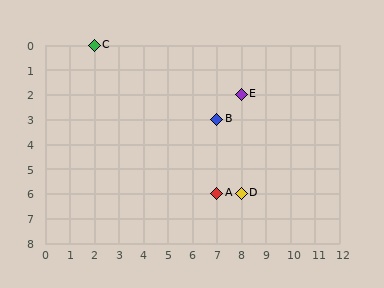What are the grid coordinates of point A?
Point A is at grid coordinates (7, 6).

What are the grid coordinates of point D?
Point D is at grid coordinates (8, 6).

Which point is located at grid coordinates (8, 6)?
Point D is at (8, 6).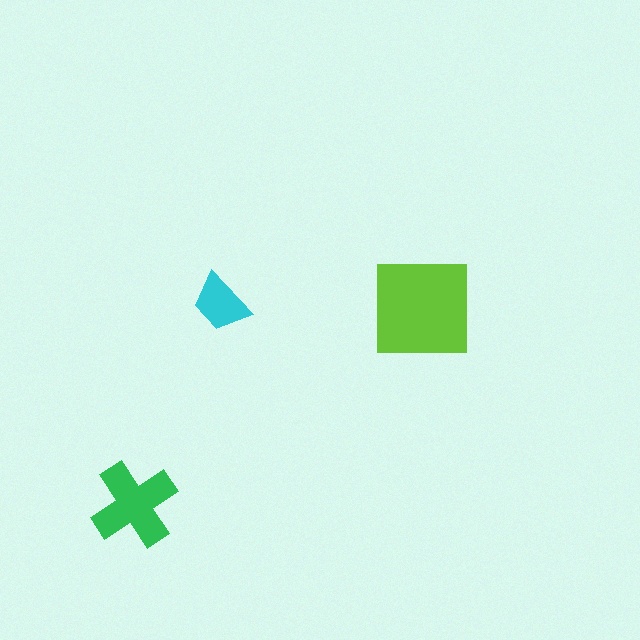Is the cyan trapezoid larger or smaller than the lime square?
Smaller.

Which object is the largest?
The lime square.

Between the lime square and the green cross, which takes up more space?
The lime square.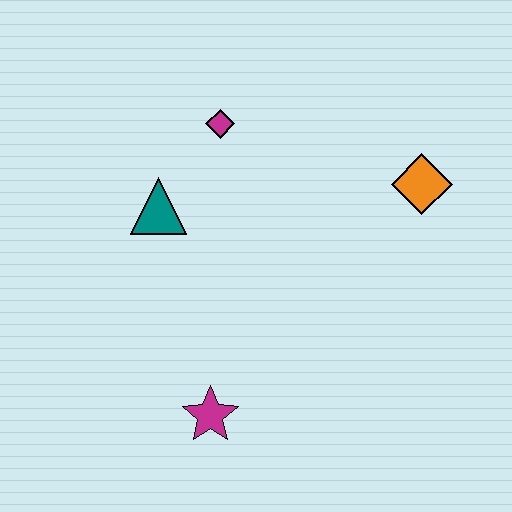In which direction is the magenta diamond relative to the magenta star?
The magenta diamond is above the magenta star.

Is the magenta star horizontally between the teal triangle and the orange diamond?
Yes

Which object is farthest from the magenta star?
The orange diamond is farthest from the magenta star.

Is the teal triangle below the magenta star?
No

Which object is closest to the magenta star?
The teal triangle is closest to the magenta star.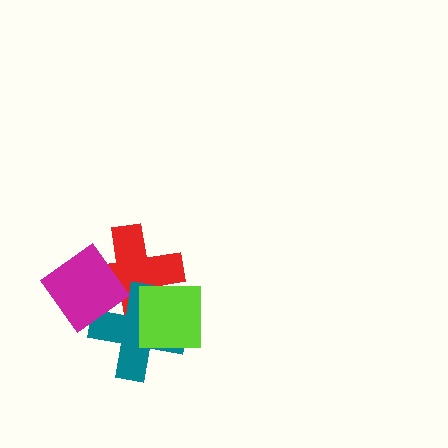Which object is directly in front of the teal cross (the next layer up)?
The lime square is directly in front of the teal cross.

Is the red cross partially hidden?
Yes, it is partially covered by another shape.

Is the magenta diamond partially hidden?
No, no other shape covers it.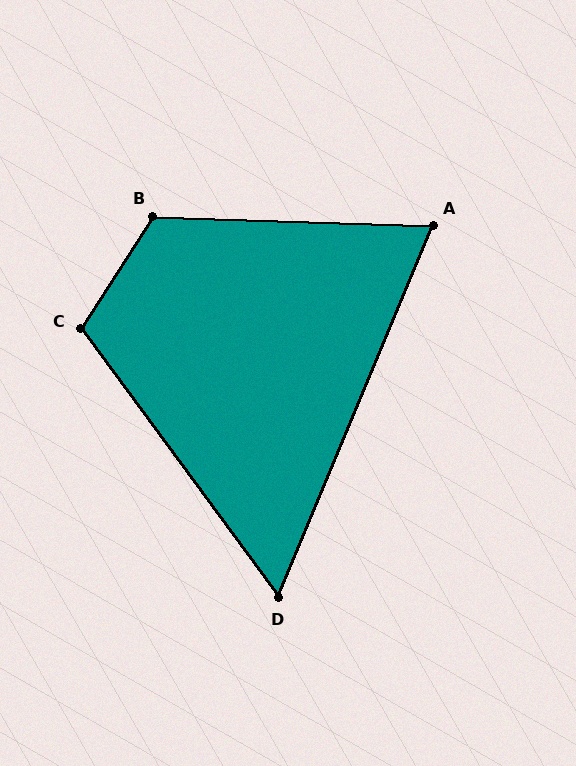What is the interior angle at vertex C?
Approximately 111 degrees (obtuse).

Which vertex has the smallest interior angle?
D, at approximately 59 degrees.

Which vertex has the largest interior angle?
B, at approximately 121 degrees.